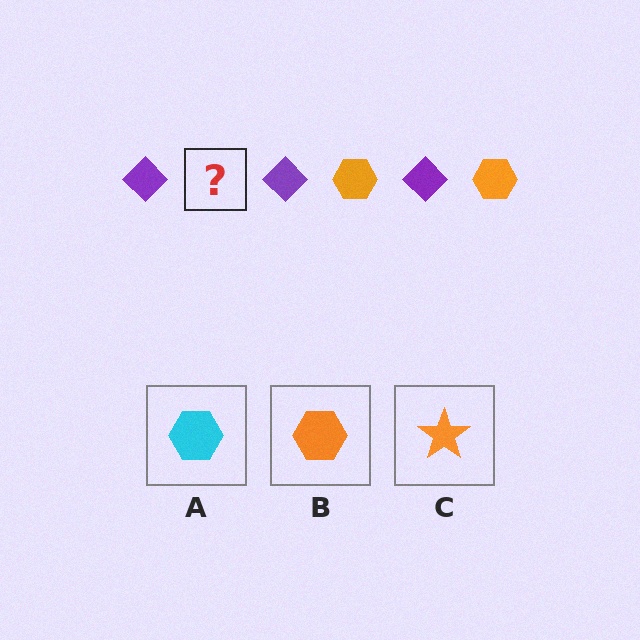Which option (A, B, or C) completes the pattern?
B.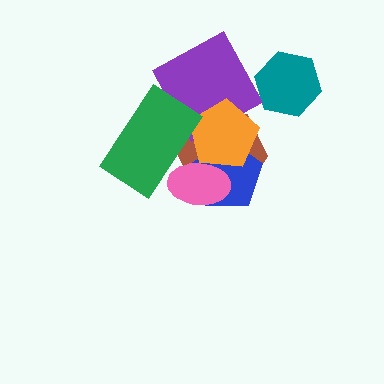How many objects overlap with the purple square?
3 objects overlap with the purple square.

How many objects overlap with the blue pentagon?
3 objects overlap with the blue pentagon.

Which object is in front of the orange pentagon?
The green rectangle is in front of the orange pentagon.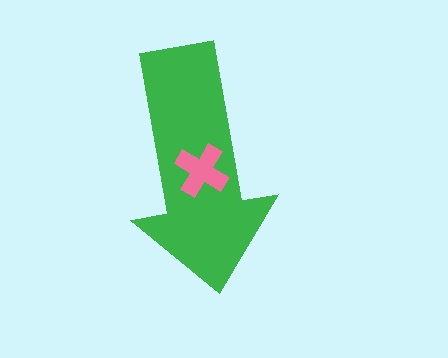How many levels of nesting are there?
2.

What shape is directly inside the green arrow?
The pink cross.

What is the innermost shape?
The pink cross.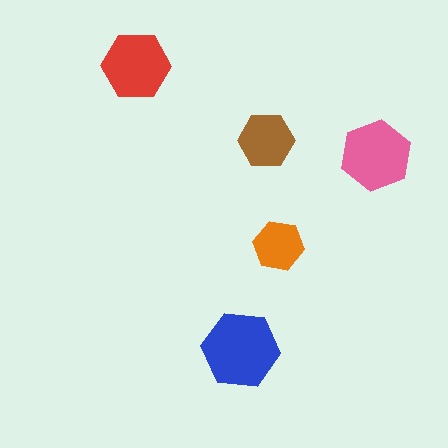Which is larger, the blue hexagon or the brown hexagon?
The blue one.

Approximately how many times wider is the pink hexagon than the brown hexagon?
About 1.5 times wider.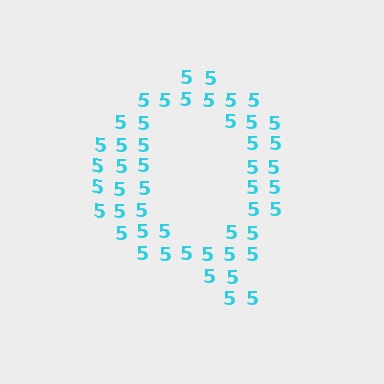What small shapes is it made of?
It is made of small digit 5's.